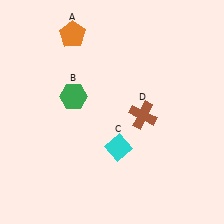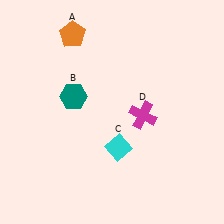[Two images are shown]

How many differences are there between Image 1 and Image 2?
There are 2 differences between the two images.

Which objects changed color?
B changed from green to teal. D changed from brown to magenta.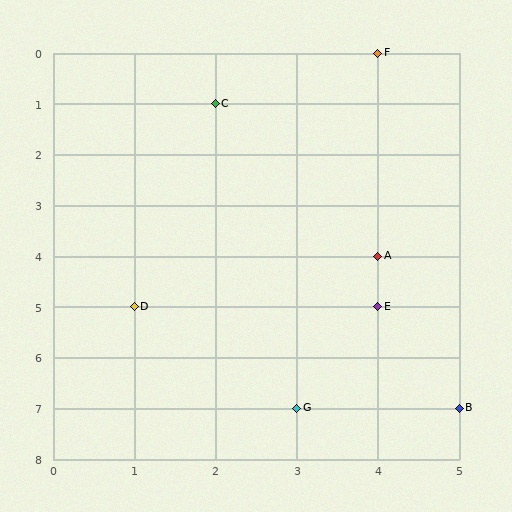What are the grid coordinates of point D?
Point D is at grid coordinates (1, 5).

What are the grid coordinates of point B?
Point B is at grid coordinates (5, 7).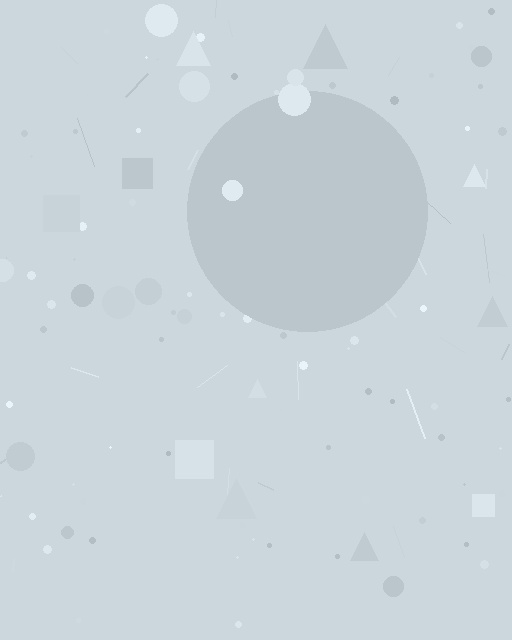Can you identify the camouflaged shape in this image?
The camouflaged shape is a circle.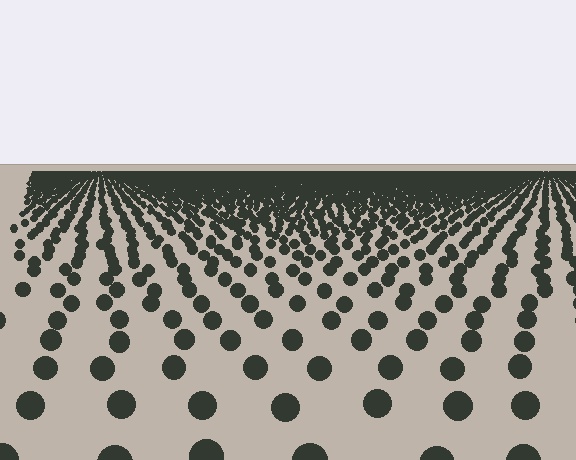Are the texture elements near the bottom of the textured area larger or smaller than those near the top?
Larger. Near the bottom, elements are closer to the viewer and appear at a bigger on-screen size.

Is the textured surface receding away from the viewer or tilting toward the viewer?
The surface is receding away from the viewer. Texture elements get smaller and denser toward the top.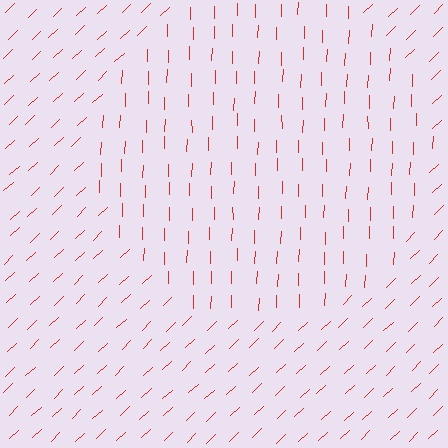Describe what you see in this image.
The image is filled with small red line segments. A circle region in the image has lines oriented differently from the surrounding lines, creating a visible texture boundary.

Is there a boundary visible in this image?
Yes, there is a texture boundary formed by a change in line orientation.